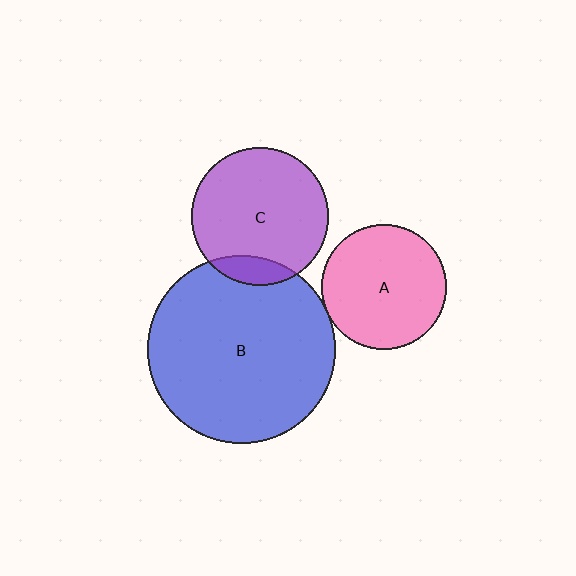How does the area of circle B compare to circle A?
Approximately 2.2 times.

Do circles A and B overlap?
Yes.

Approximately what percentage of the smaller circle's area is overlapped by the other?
Approximately 5%.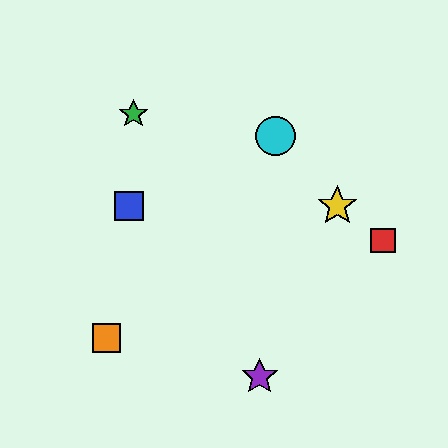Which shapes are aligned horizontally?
The blue square, the yellow star are aligned horizontally.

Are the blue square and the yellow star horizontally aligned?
Yes, both are at y≈206.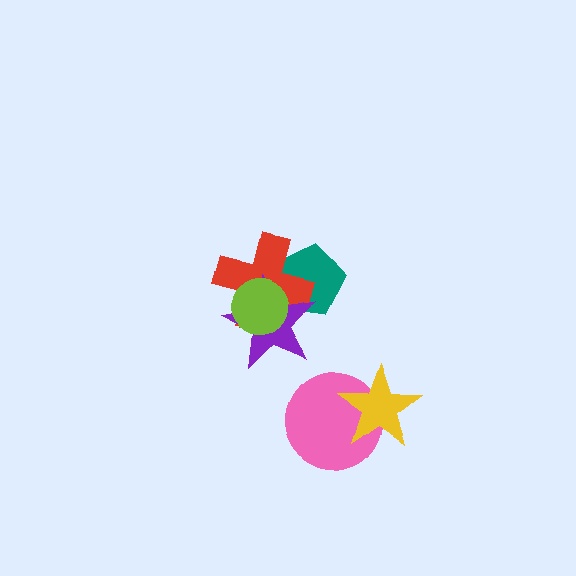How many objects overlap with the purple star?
3 objects overlap with the purple star.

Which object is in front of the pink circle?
The yellow star is in front of the pink circle.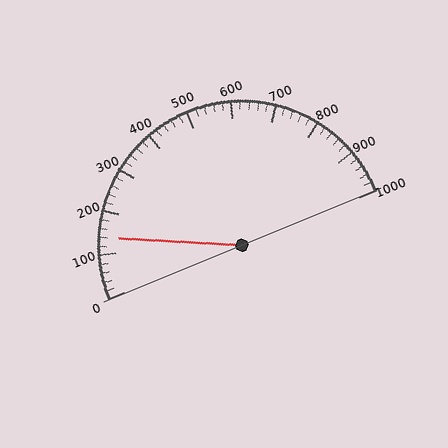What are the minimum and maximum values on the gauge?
The gauge ranges from 0 to 1000.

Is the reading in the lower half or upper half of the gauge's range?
The reading is in the lower half of the range (0 to 1000).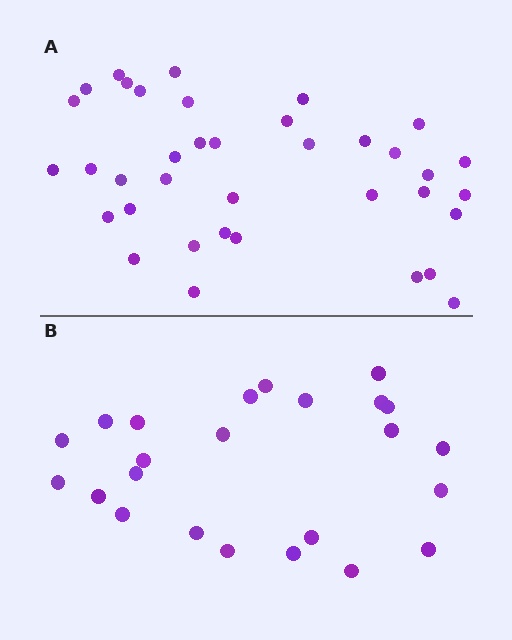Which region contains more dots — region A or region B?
Region A (the top region) has more dots.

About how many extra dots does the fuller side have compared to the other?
Region A has approximately 15 more dots than region B.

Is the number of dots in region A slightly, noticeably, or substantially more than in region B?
Region A has substantially more. The ratio is roughly 1.5 to 1.